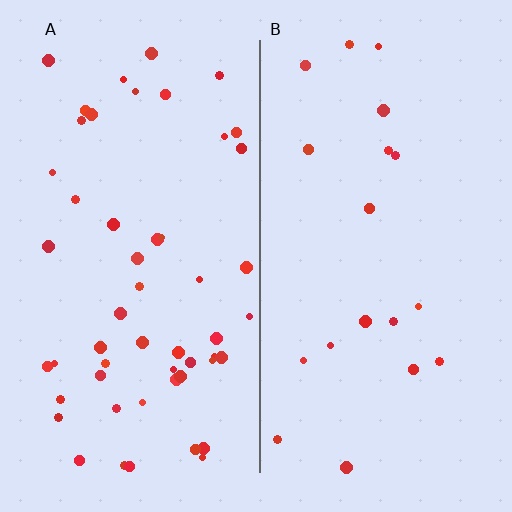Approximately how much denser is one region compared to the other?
Approximately 2.8× — region A over region B.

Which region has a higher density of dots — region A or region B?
A (the left).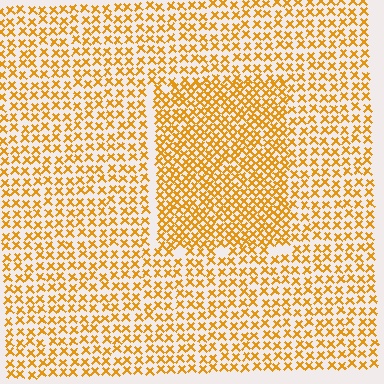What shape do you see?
I see a rectangle.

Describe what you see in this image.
The image contains small orange elements arranged at two different densities. A rectangle-shaped region is visible where the elements are more densely packed than the surrounding area.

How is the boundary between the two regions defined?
The boundary is defined by a change in element density (approximately 1.7x ratio). All elements are the same color, size, and shape.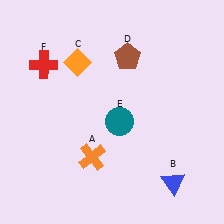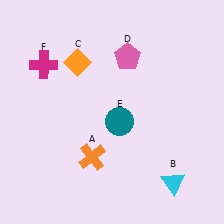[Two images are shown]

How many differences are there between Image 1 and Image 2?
There are 3 differences between the two images.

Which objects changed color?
B changed from blue to cyan. D changed from brown to pink. F changed from red to magenta.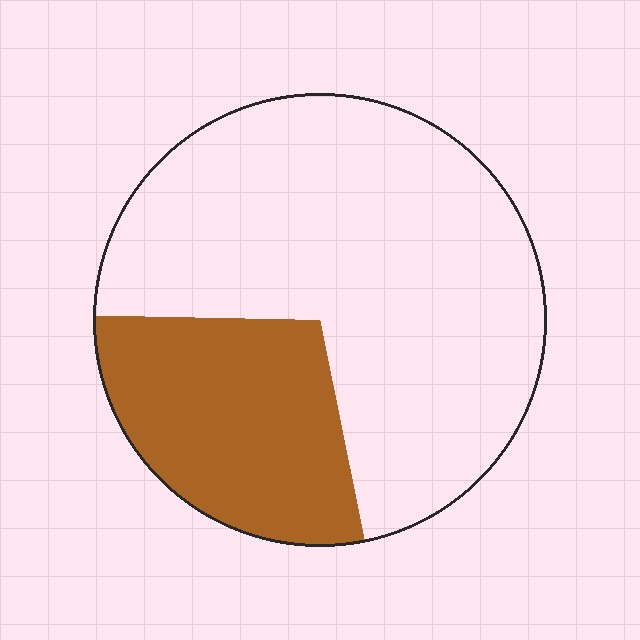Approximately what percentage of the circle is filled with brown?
Approximately 30%.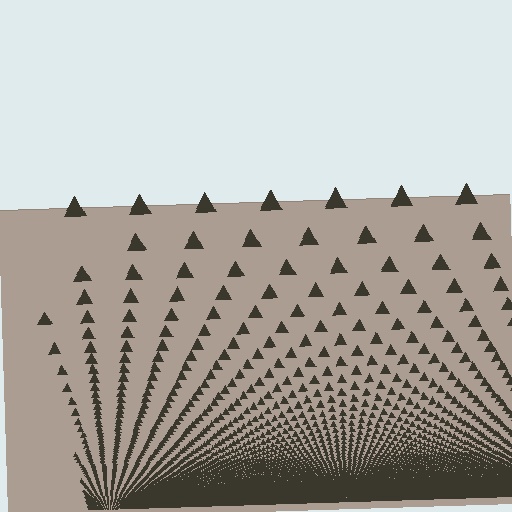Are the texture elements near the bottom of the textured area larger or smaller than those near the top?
Smaller. The gradient is inverted — elements near the bottom are smaller and denser.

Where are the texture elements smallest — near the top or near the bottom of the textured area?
Near the bottom.